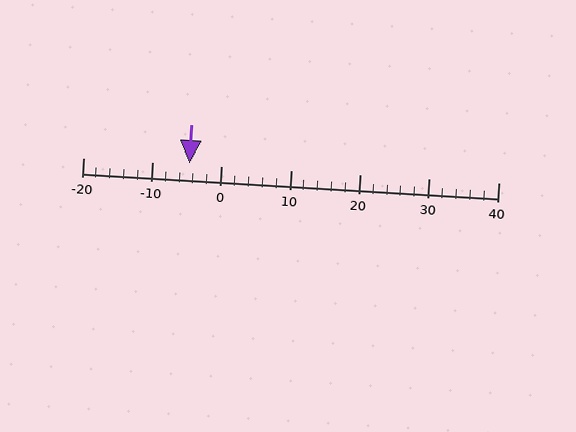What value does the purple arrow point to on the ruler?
The purple arrow points to approximately -5.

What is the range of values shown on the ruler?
The ruler shows values from -20 to 40.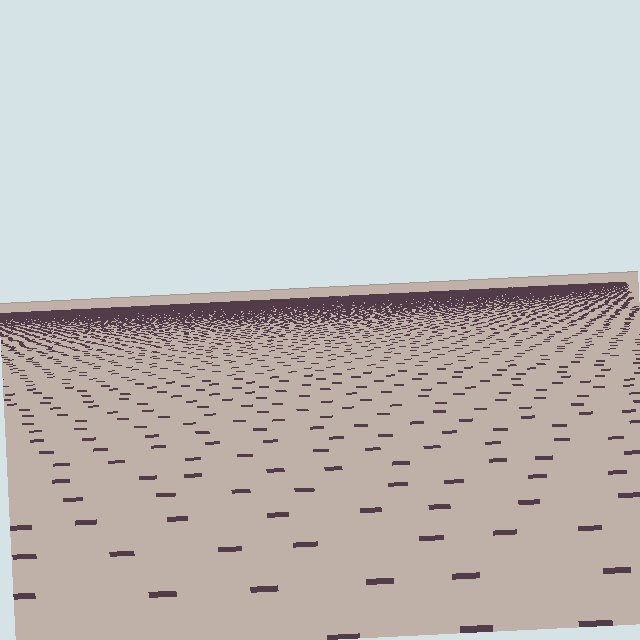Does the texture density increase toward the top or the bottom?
Density increases toward the top.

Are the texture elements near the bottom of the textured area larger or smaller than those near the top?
Larger. Near the bottom, elements are closer to the viewer and appear at a bigger on-screen size.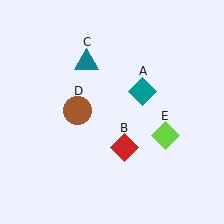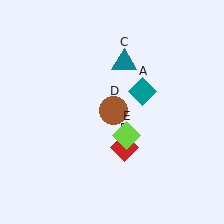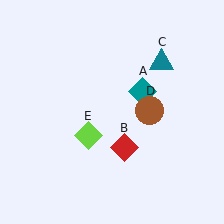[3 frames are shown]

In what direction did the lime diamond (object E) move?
The lime diamond (object E) moved left.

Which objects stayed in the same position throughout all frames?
Teal diamond (object A) and red diamond (object B) remained stationary.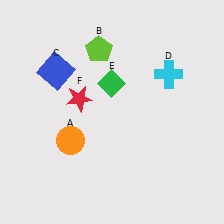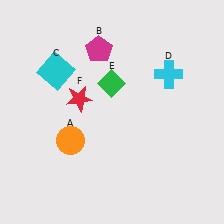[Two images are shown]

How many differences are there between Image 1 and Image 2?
There are 2 differences between the two images.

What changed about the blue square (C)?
In Image 1, C is blue. In Image 2, it changed to cyan.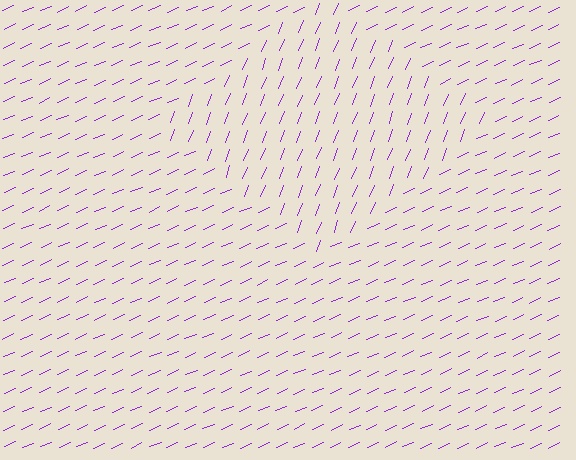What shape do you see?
I see a diamond.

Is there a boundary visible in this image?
Yes, there is a texture boundary formed by a change in line orientation.